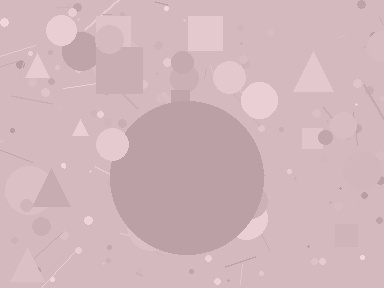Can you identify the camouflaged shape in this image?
The camouflaged shape is a circle.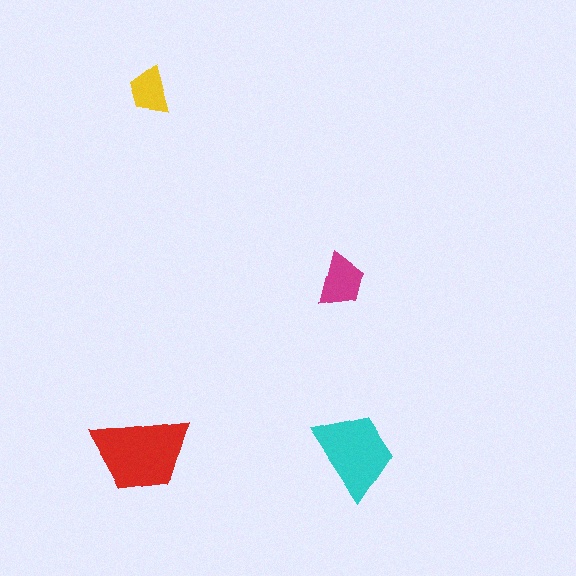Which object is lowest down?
The red trapezoid is bottommost.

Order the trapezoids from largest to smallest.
the red one, the cyan one, the magenta one, the yellow one.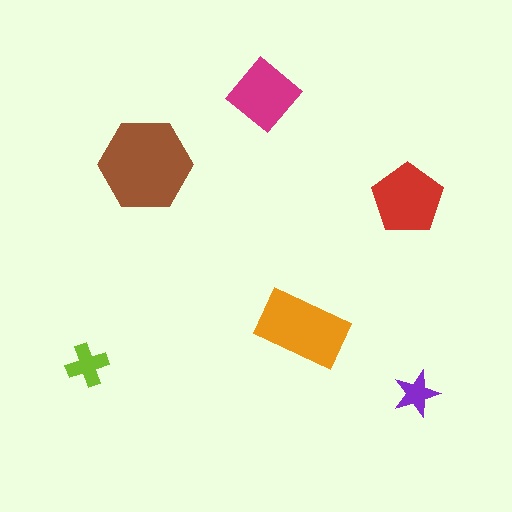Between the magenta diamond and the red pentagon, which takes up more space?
The red pentagon.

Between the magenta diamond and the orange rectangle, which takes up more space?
The orange rectangle.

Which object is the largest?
The brown hexagon.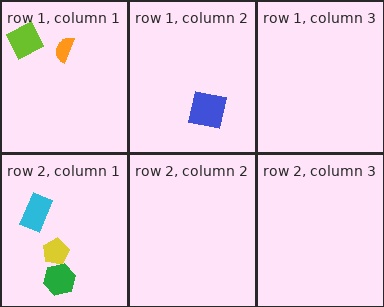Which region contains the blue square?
The row 1, column 2 region.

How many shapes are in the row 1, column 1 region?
2.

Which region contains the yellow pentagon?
The row 2, column 1 region.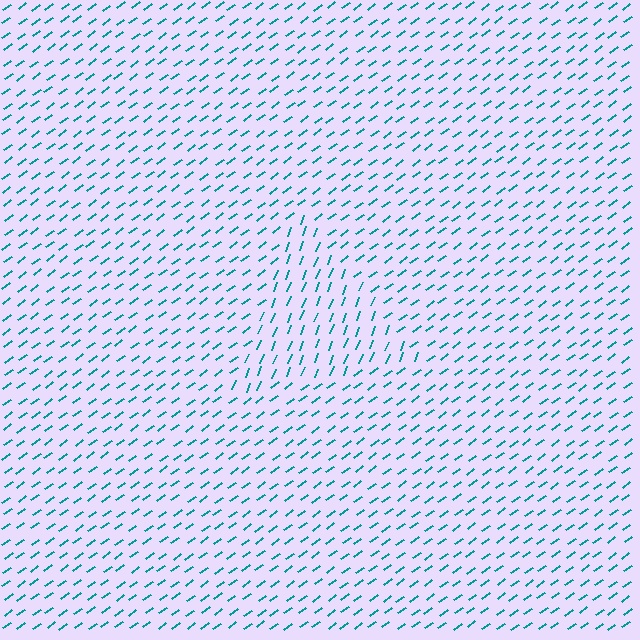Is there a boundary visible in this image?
Yes, there is a texture boundary formed by a change in line orientation.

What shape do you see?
I see a triangle.